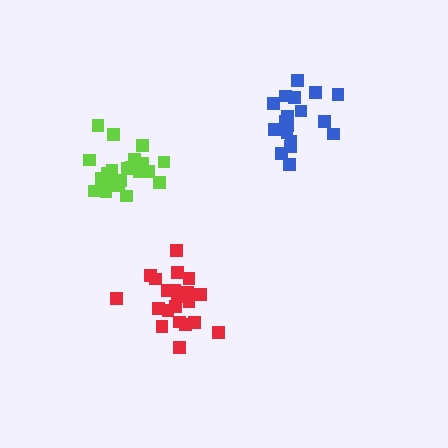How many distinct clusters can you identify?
There are 3 distinct clusters.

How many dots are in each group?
Group 1: 21 dots, Group 2: 21 dots, Group 3: 18 dots (60 total).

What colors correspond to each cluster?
The clusters are colored: red, lime, blue.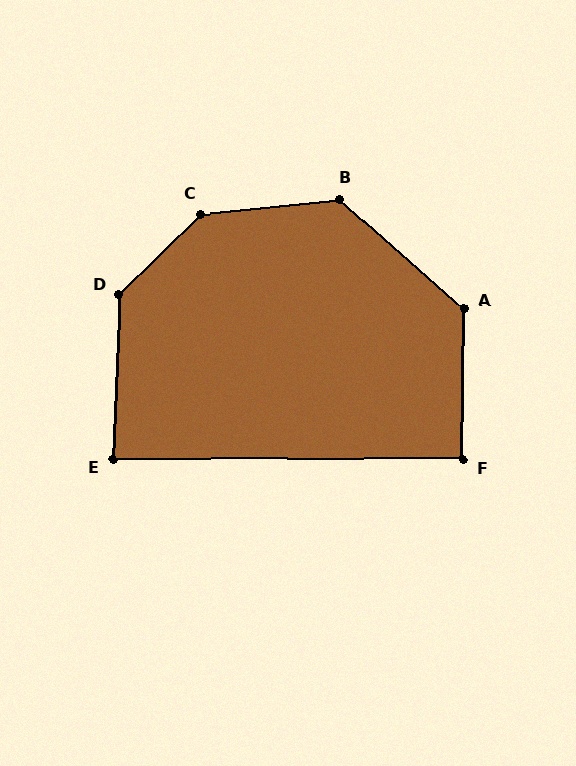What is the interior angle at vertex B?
Approximately 133 degrees (obtuse).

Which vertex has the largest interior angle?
C, at approximately 141 degrees.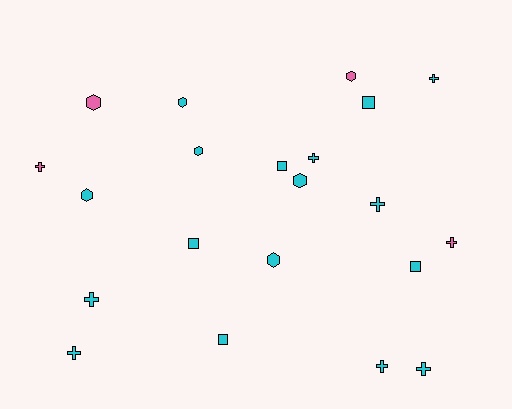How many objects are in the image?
There are 21 objects.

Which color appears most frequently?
Cyan, with 17 objects.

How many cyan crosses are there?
There are 7 cyan crosses.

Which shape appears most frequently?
Cross, with 9 objects.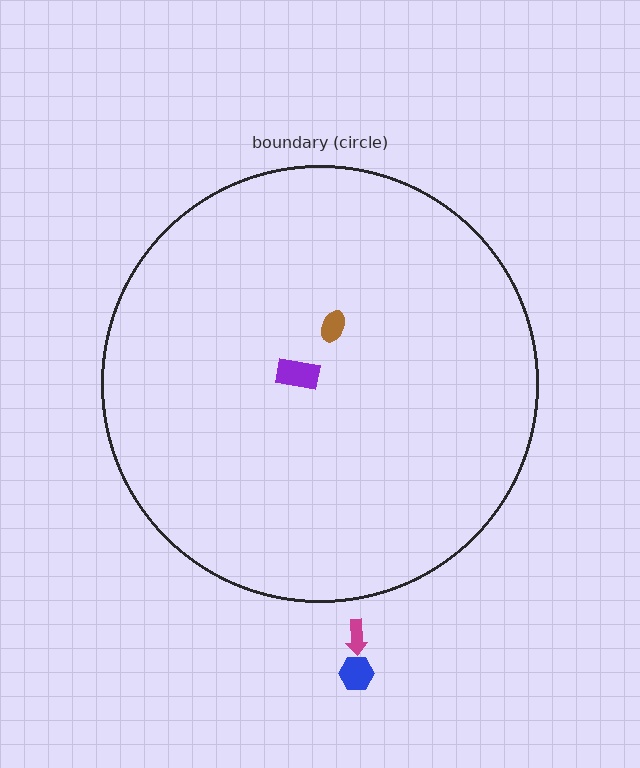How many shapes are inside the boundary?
2 inside, 2 outside.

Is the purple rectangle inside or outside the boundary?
Inside.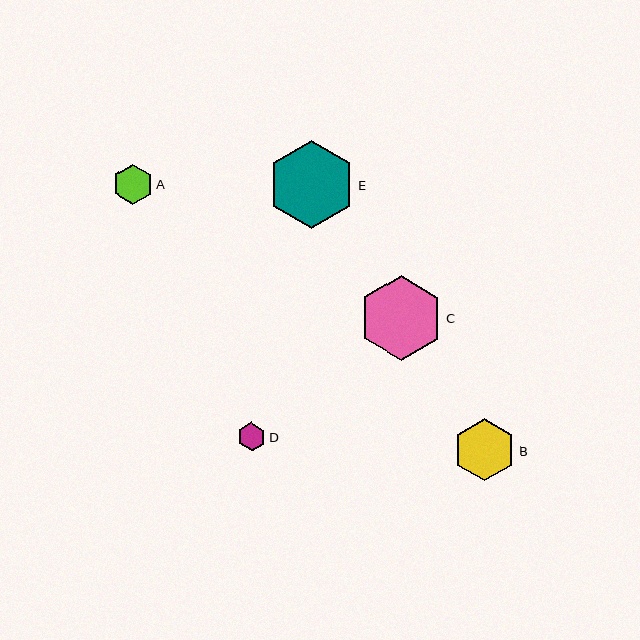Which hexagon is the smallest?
Hexagon D is the smallest with a size of approximately 29 pixels.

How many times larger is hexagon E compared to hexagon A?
Hexagon E is approximately 2.2 times the size of hexagon A.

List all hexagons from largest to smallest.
From largest to smallest: E, C, B, A, D.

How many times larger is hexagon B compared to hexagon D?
Hexagon B is approximately 2.2 times the size of hexagon D.